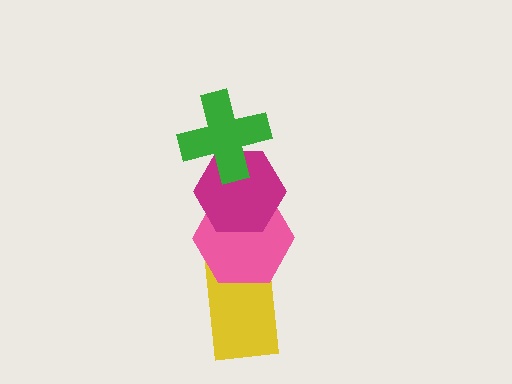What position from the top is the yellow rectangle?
The yellow rectangle is 4th from the top.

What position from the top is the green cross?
The green cross is 1st from the top.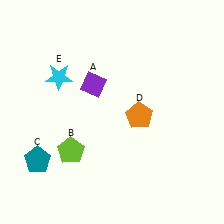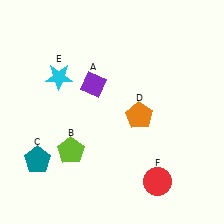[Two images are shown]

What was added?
A red circle (F) was added in Image 2.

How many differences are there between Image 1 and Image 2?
There is 1 difference between the two images.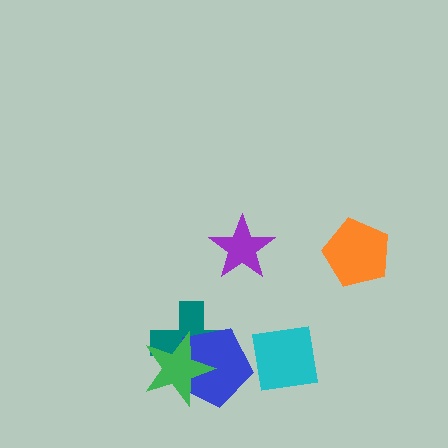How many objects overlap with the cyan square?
1 object overlaps with the cyan square.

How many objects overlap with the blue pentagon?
3 objects overlap with the blue pentagon.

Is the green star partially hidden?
No, no other shape covers it.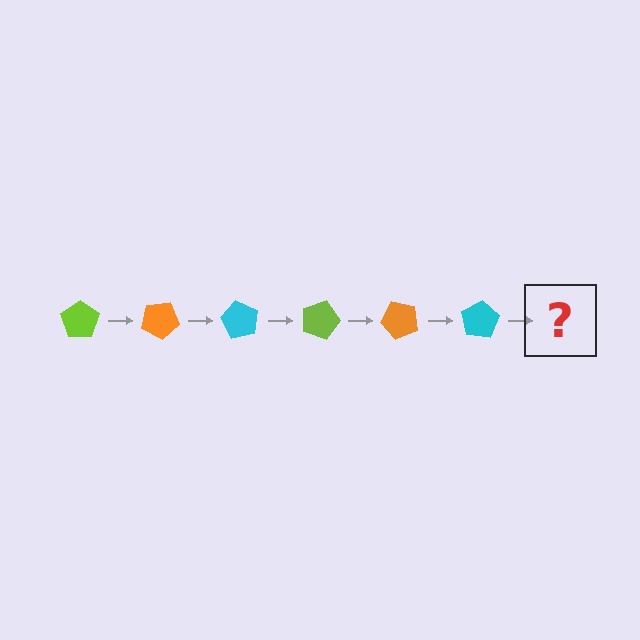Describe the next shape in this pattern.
It should be a lime pentagon, rotated 180 degrees from the start.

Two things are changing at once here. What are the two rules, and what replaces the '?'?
The two rules are that it rotates 30 degrees each step and the color cycles through lime, orange, and cyan. The '?' should be a lime pentagon, rotated 180 degrees from the start.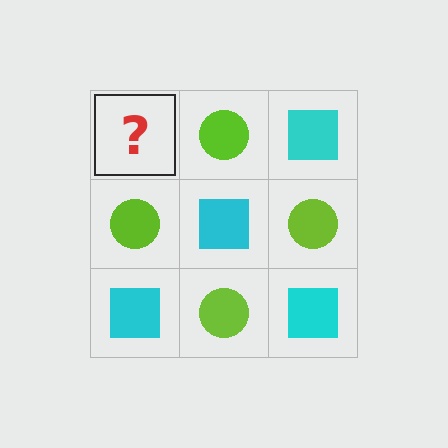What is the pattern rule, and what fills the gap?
The rule is that it alternates cyan square and lime circle in a checkerboard pattern. The gap should be filled with a cyan square.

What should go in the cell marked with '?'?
The missing cell should contain a cyan square.